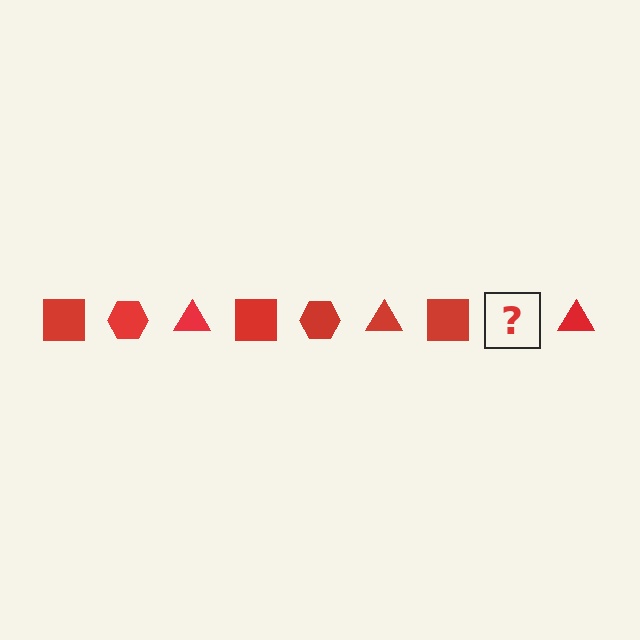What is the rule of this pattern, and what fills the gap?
The rule is that the pattern cycles through square, hexagon, triangle shapes in red. The gap should be filled with a red hexagon.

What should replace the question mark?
The question mark should be replaced with a red hexagon.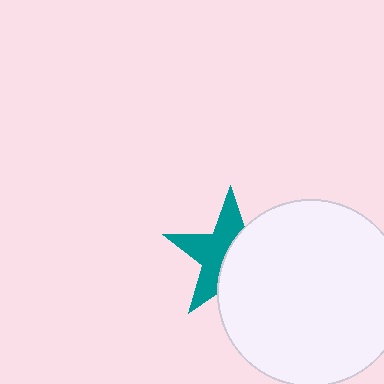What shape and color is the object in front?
The object in front is a white circle.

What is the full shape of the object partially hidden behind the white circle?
The partially hidden object is a teal star.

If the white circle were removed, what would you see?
You would see the complete teal star.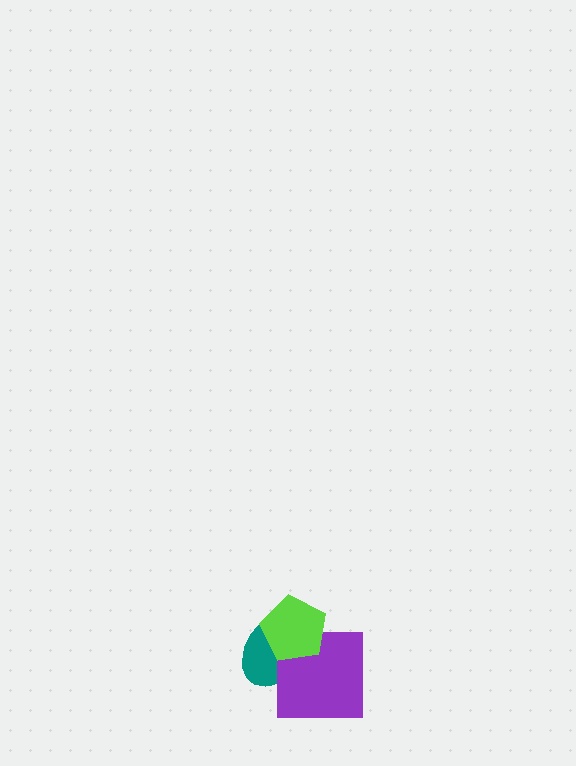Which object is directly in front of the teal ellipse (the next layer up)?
The purple square is directly in front of the teal ellipse.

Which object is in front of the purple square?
The lime pentagon is in front of the purple square.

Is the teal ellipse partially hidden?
Yes, it is partially covered by another shape.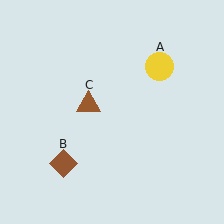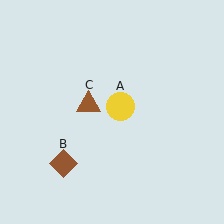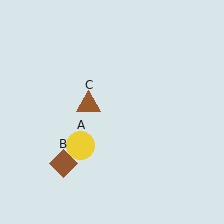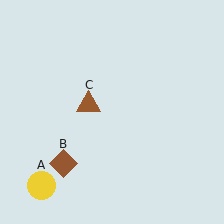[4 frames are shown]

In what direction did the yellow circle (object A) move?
The yellow circle (object A) moved down and to the left.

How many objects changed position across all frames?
1 object changed position: yellow circle (object A).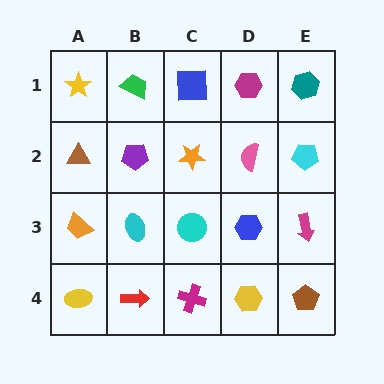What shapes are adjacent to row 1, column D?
A pink semicircle (row 2, column D), a blue square (row 1, column C), a teal hexagon (row 1, column E).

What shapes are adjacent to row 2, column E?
A teal hexagon (row 1, column E), a magenta arrow (row 3, column E), a pink semicircle (row 2, column D).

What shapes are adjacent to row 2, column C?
A blue square (row 1, column C), a cyan circle (row 3, column C), a purple pentagon (row 2, column B), a pink semicircle (row 2, column D).